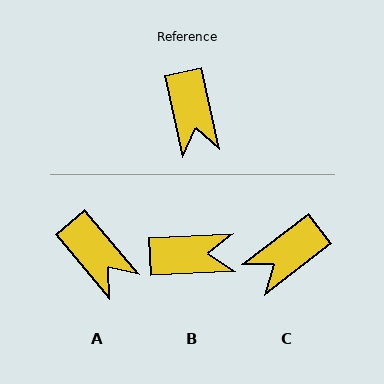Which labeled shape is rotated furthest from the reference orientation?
B, about 81 degrees away.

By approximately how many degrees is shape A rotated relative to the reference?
Approximately 27 degrees counter-clockwise.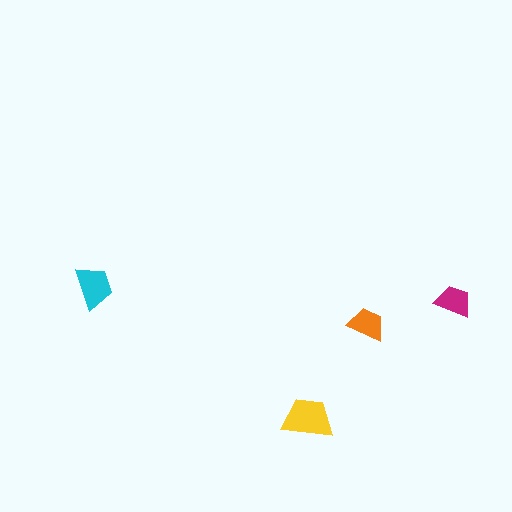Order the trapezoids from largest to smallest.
the yellow one, the cyan one, the orange one, the magenta one.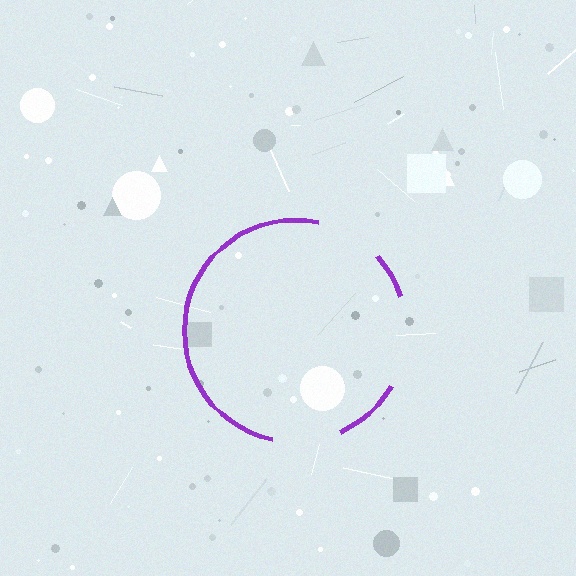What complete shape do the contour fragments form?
The contour fragments form a circle.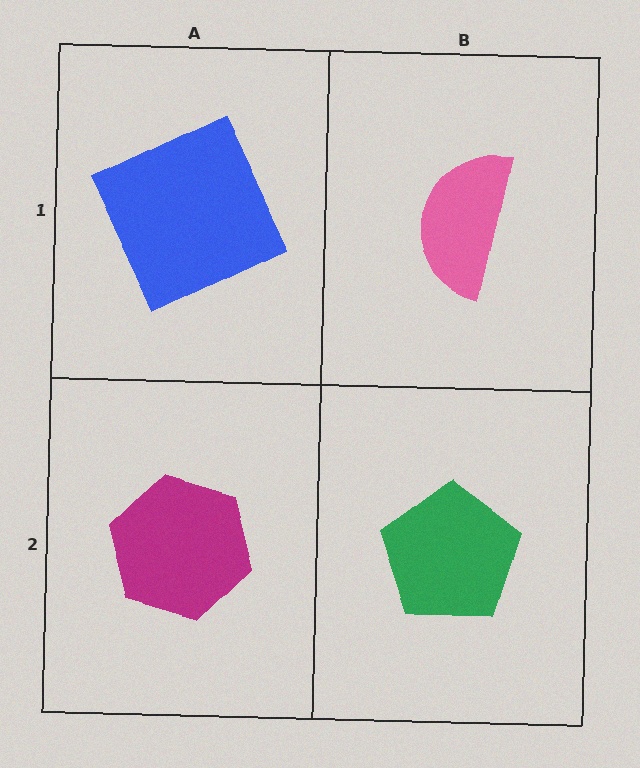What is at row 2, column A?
A magenta hexagon.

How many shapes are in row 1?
2 shapes.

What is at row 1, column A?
A blue square.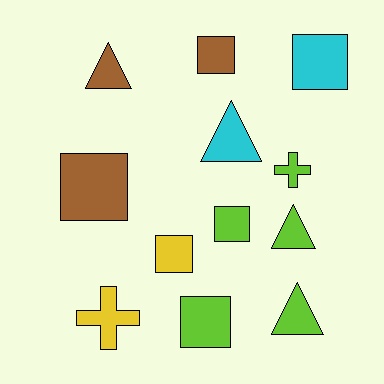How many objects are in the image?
There are 12 objects.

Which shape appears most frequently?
Square, with 6 objects.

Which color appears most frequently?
Lime, with 5 objects.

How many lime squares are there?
There are 2 lime squares.